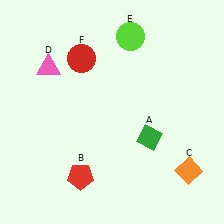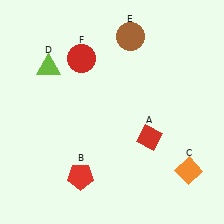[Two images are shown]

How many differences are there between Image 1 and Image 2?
There are 3 differences between the two images.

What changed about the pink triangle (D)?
In Image 1, D is pink. In Image 2, it changed to lime.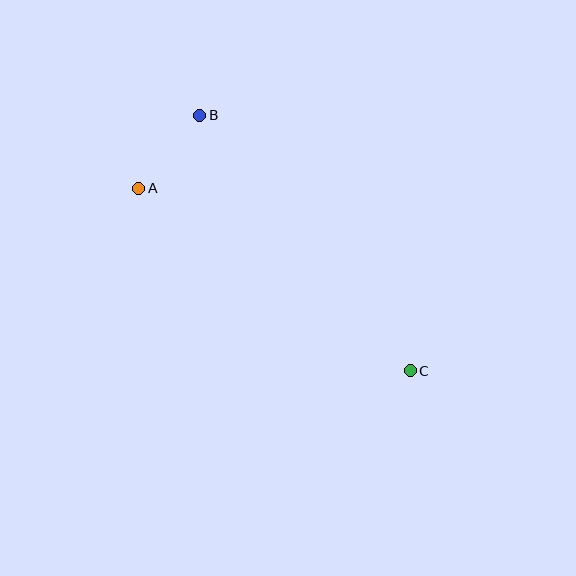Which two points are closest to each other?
Points A and B are closest to each other.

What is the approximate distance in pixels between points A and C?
The distance between A and C is approximately 327 pixels.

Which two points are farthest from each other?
Points B and C are farthest from each other.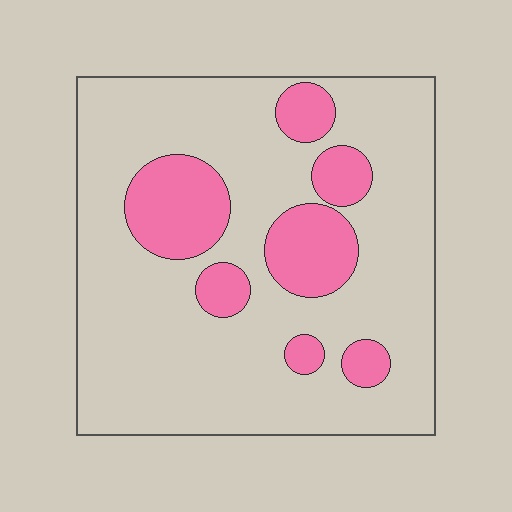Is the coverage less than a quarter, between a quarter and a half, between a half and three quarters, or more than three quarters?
Less than a quarter.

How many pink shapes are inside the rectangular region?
7.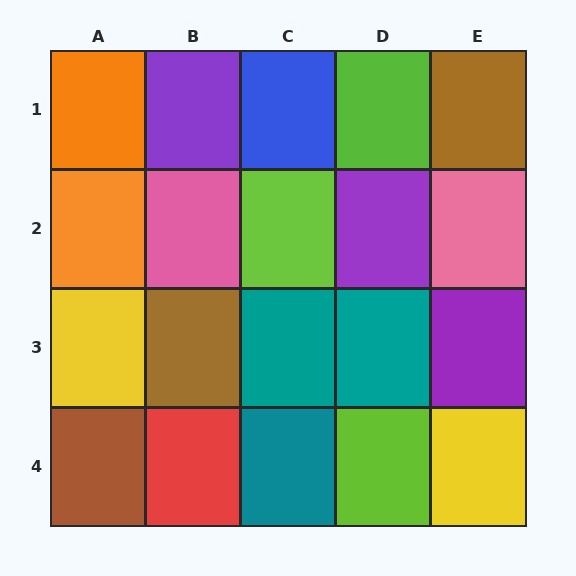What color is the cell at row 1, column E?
Brown.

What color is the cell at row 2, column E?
Pink.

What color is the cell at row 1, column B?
Purple.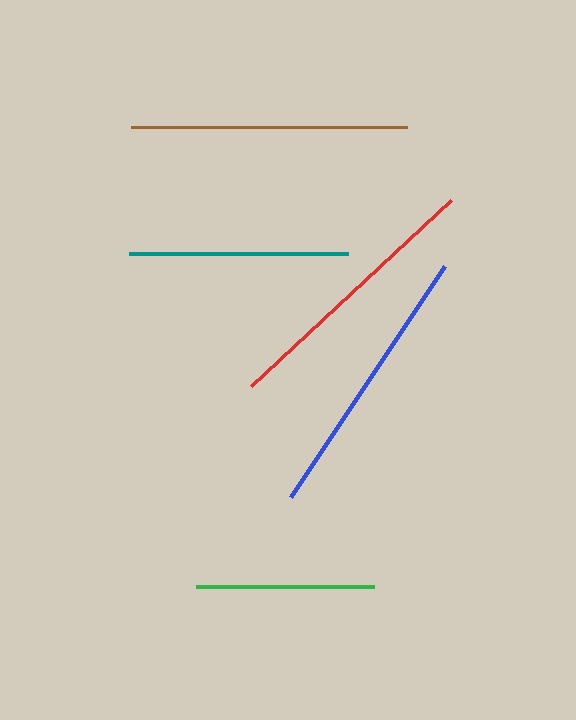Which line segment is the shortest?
The green line is the shortest at approximately 178 pixels.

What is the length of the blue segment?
The blue segment is approximately 277 pixels long.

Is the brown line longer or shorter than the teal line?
The brown line is longer than the teal line.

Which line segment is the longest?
The blue line is the longest at approximately 277 pixels.